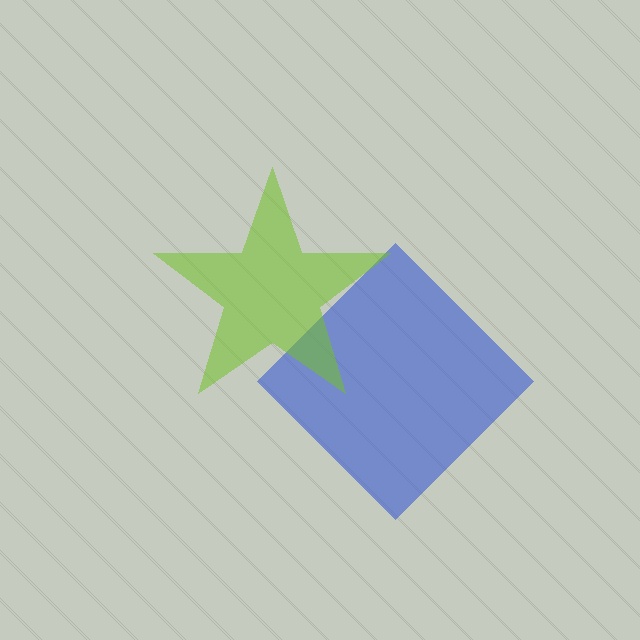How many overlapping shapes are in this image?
There are 2 overlapping shapes in the image.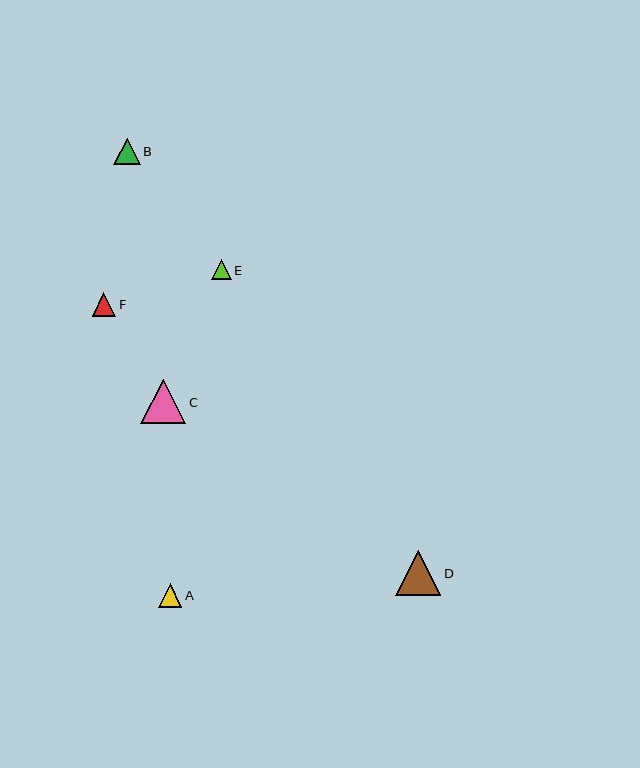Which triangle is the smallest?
Triangle E is the smallest with a size of approximately 20 pixels.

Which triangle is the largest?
Triangle D is the largest with a size of approximately 45 pixels.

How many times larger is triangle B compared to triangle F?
Triangle B is approximately 1.1 times the size of triangle F.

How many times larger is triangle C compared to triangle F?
Triangle C is approximately 1.9 times the size of triangle F.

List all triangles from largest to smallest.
From largest to smallest: D, C, B, F, A, E.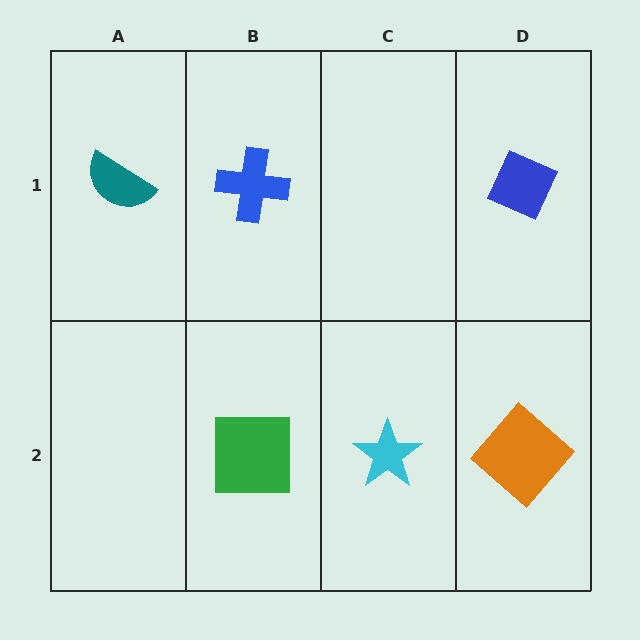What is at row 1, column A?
A teal semicircle.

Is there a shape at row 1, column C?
No, that cell is empty.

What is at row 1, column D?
A blue diamond.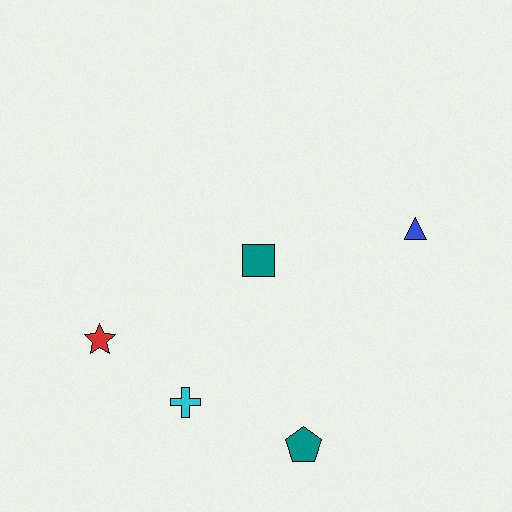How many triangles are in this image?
There is 1 triangle.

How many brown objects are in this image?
There are no brown objects.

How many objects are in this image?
There are 5 objects.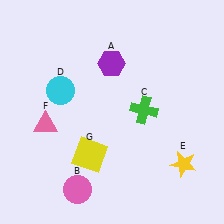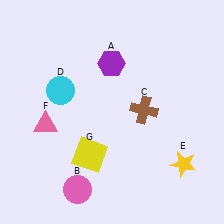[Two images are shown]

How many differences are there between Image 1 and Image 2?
There is 1 difference between the two images.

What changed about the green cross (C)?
In Image 1, C is green. In Image 2, it changed to brown.